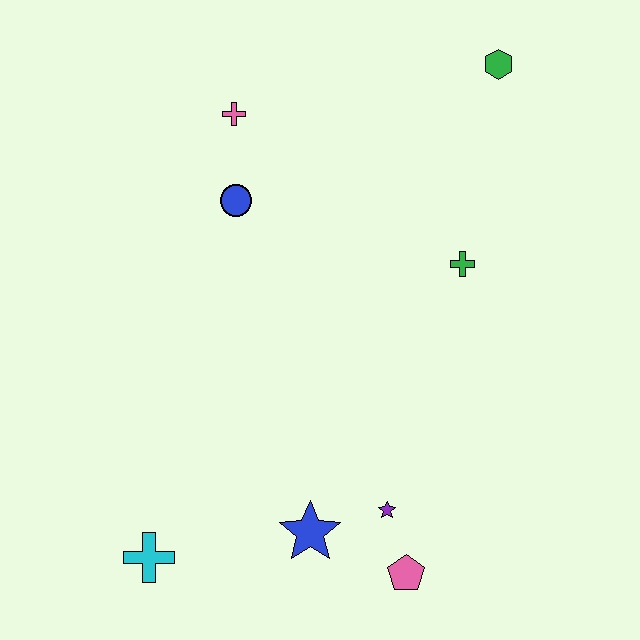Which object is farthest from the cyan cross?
The green hexagon is farthest from the cyan cross.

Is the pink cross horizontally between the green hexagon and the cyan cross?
Yes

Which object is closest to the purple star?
The pink pentagon is closest to the purple star.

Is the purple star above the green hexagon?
No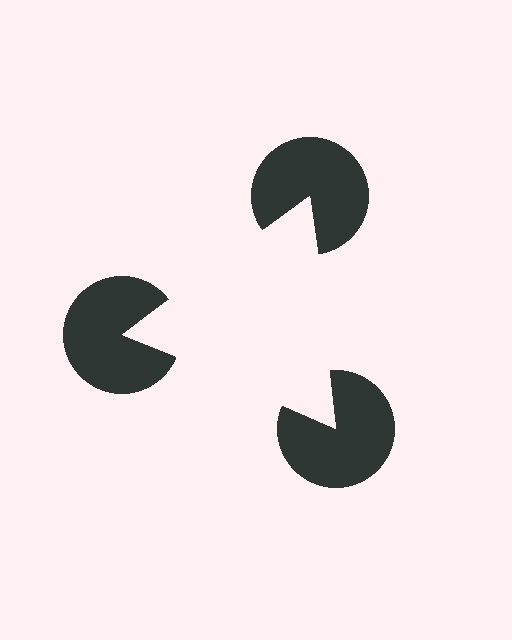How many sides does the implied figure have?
3 sides.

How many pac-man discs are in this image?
There are 3 — one at each vertex of the illusory triangle.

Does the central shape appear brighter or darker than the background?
It typically appears slightly brighter than the background, even though no actual brightness change is drawn.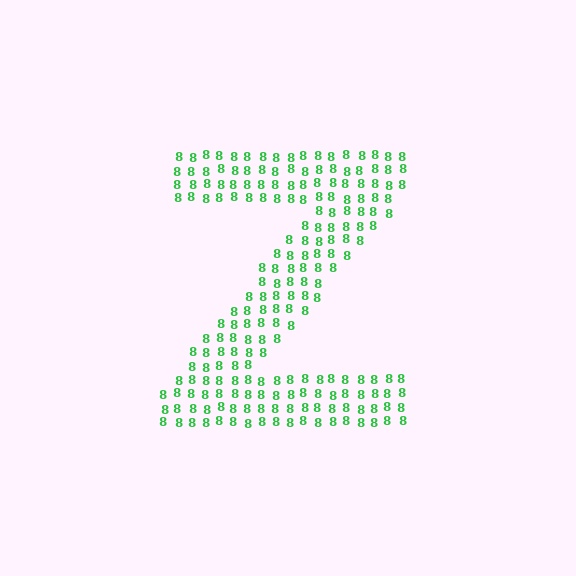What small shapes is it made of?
It is made of small digit 8's.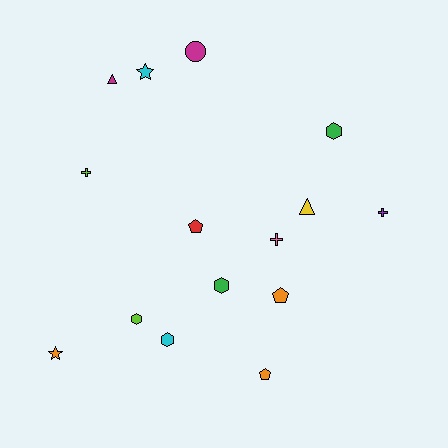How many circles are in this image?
There is 1 circle.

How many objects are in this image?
There are 15 objects.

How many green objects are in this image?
There are 2 green objects.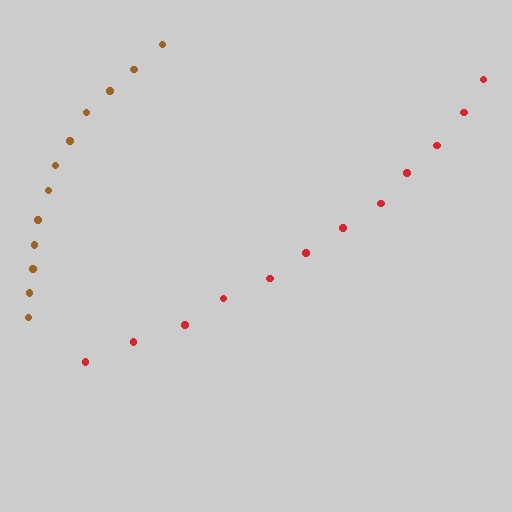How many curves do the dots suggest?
There are 2 distinct paths.